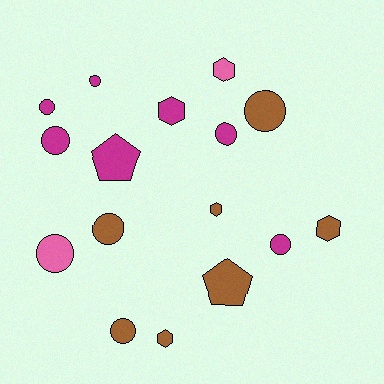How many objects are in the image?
There are 16 objects.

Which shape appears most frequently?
Circle, with 9 objects.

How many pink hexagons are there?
There is 1 pink hexagon.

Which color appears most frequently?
Magenta, with 7 objects.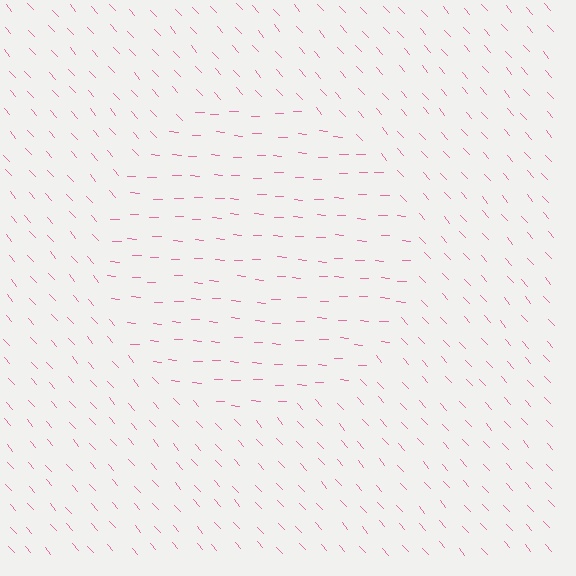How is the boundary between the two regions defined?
The boundary is defined purely by a change in line orientation (approximately 45 degrees difference). All lines are the same color and thickness.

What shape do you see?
I see a circle.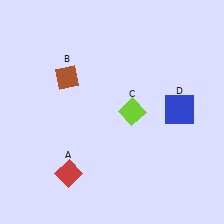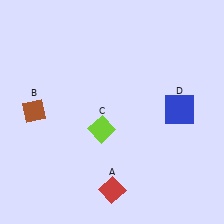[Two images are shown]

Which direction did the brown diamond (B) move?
The brown diamond (B) moved down.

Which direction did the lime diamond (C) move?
The lime diamond (C) moved left.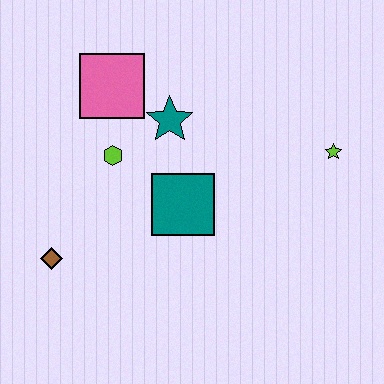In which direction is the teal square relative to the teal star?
The teal square is below the teal star.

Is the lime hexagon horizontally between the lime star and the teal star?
No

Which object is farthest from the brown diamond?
The lime star is farthest from the brown diamond.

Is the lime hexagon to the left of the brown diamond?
No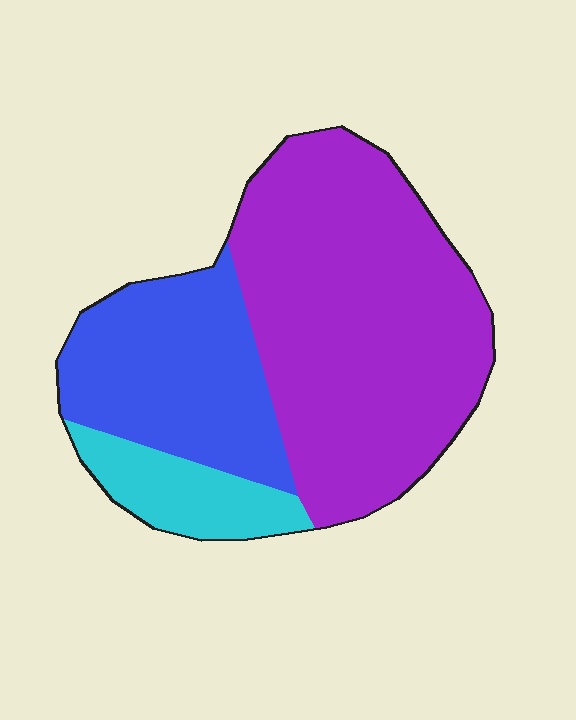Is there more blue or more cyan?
Blue.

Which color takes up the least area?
Cyan, at roughly 10%.